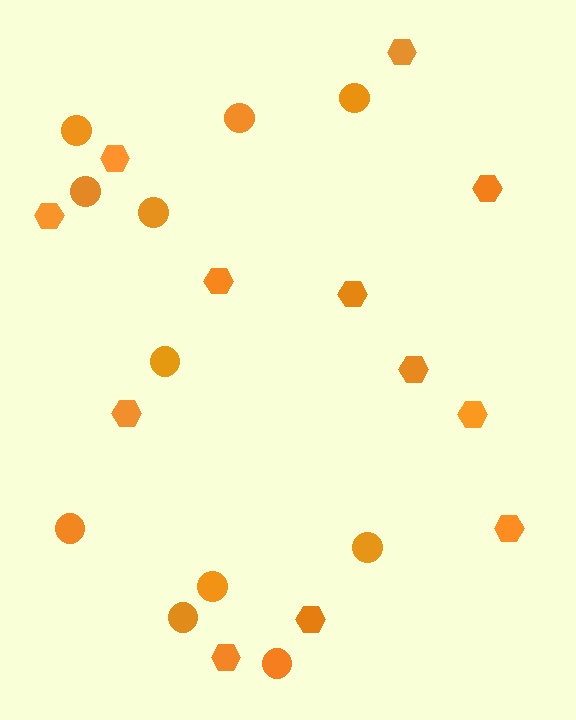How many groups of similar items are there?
There are 2 groups: one group of circles (11) and one group of hexagons (12).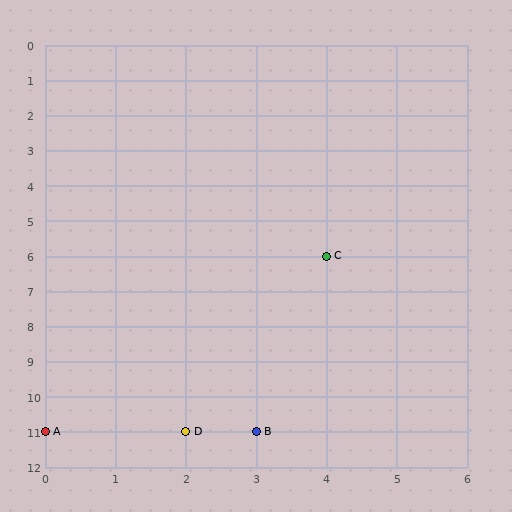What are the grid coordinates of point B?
Point B is at grid coordinates (3, 11).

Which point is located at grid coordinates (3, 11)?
Point B is at (3, 11).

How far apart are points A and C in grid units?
Points A and C are 4 columns and 5 rows apart (about 6.4 grid units diagonally).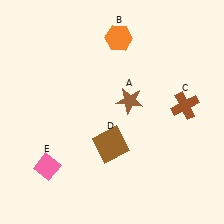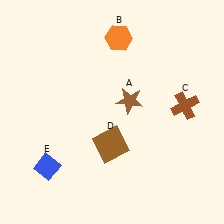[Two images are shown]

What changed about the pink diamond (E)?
In Image 1, E is pink. In Image 2, it changed to blue.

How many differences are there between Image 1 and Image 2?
There is 1 difference between the two images.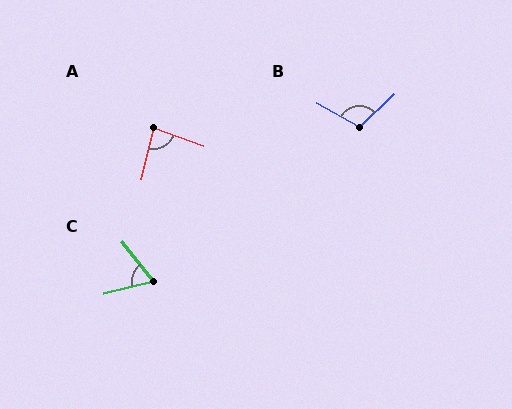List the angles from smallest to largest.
C (65°), A (83°), B (107°).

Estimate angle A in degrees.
Approximately 83 degrees.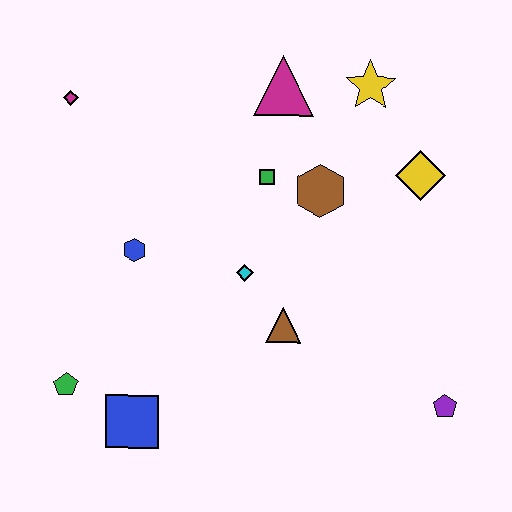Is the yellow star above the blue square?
Yes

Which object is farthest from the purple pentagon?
The magenta diamond is farthest from the purple pentagon.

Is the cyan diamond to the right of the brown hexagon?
No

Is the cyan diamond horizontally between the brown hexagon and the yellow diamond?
No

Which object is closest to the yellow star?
The magenta triangle is closest to the yellow star.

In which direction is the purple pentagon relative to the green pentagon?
The purple pentagon is to the right of the green pentagon.